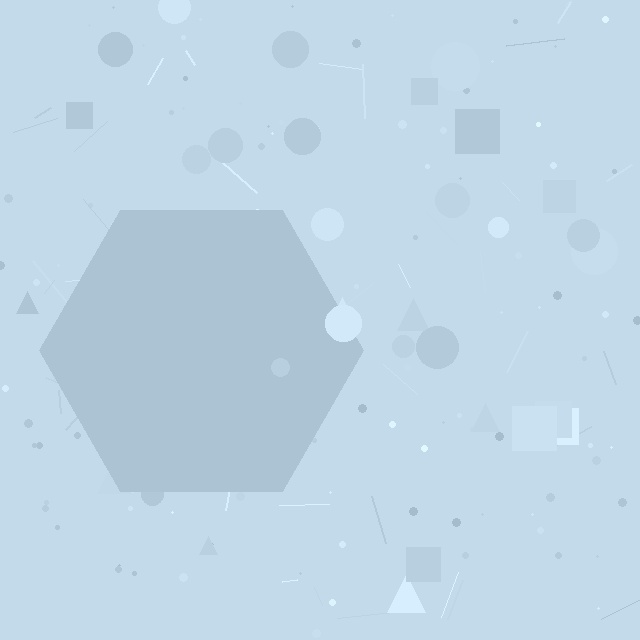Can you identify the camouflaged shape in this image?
The camouflaged shape is a hexagon.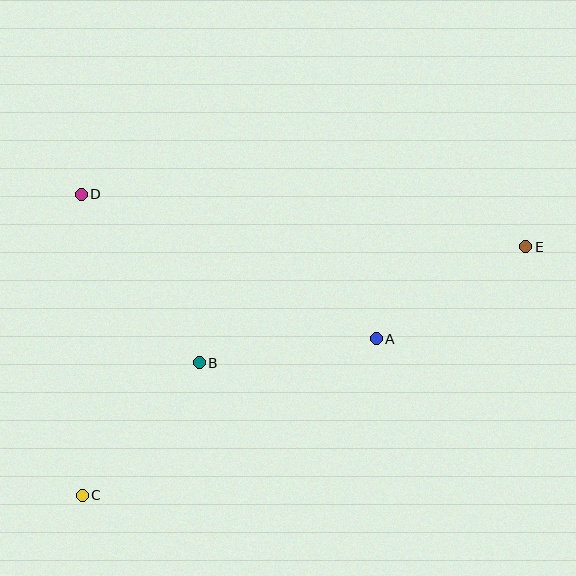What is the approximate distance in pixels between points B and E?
The distance between B and E is approximately 346 pixels.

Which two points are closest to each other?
Points A and E are closest to each other.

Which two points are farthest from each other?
Points C and E are farthest from each other.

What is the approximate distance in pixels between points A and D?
The distance between A and D is approximately 329 pixels.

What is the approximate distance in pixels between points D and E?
The distance between D and E is approximately 448 pixels.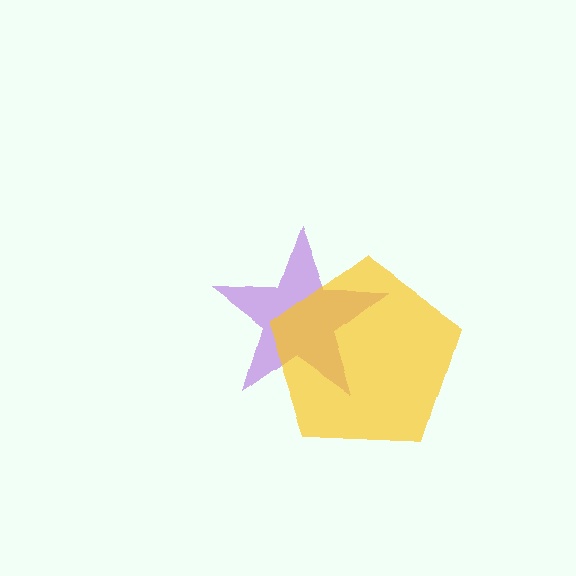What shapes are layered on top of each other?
The layered shapes are: a purple star, a yellow pentagon.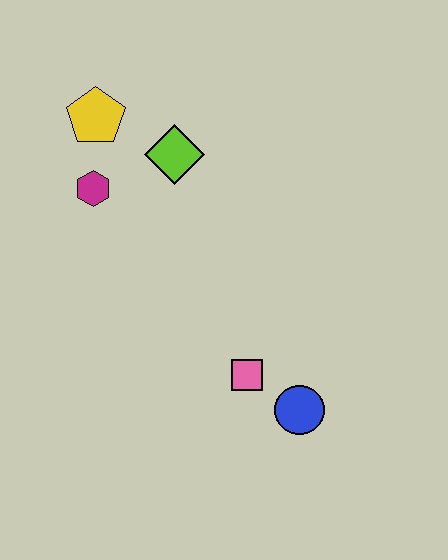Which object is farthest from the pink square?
The yellow pentagon is farthest from the pink square.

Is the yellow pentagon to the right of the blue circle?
No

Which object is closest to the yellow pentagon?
The magenta hexagon is closest to the yellow pentagon.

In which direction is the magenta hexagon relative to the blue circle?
The magenta hexagon is above the blue circle.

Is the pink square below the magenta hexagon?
Yes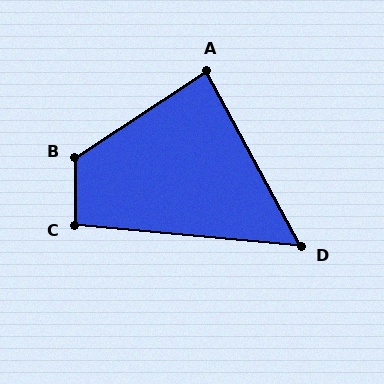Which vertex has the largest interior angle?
B, at approximately 124 degrees.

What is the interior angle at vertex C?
Approximately 95 degrees (obtuse).